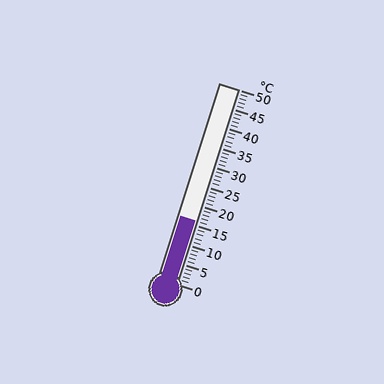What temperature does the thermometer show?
The thermometer shows approximately 16°C.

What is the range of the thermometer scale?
The thermometer scale ranges from 0°C to 50°C.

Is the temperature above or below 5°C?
The temperature is above 5°C.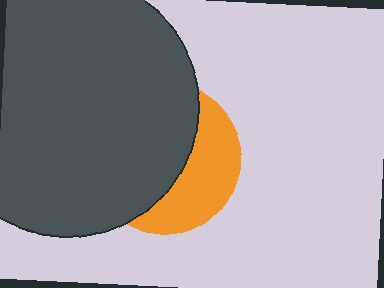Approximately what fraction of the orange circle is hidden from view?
Roughly 62% of the orange circle is hidden behind the dark gray circle.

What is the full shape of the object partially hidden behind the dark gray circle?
The partially hidden object is an orange circle.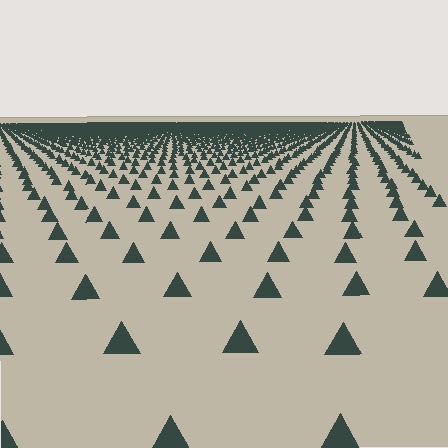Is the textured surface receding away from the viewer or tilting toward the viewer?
The surface is receding away from the viewer. Texture elements get smaller and denser toward the top.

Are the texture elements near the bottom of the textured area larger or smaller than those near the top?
Larger. Near the bottom, elements are closer to the viewer and appear at a bigger on-screen size.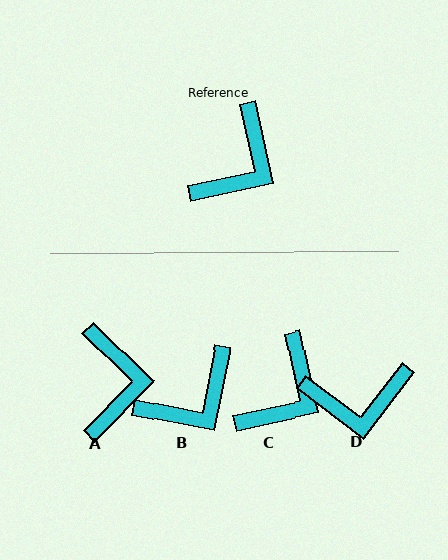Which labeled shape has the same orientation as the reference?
C.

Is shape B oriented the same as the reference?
No, it is off by about 24 degrees.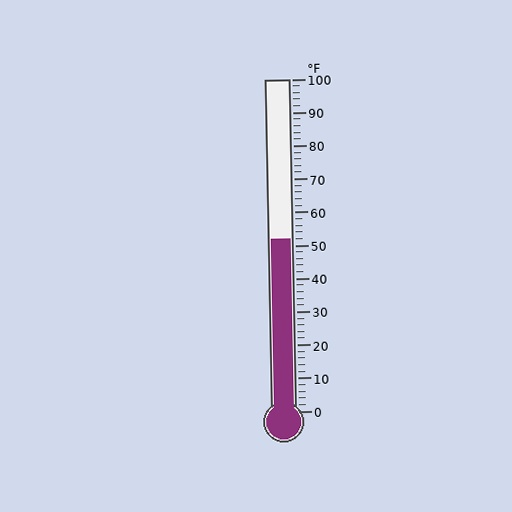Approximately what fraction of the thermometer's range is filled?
The thermometer is filled to approximately 50% of its range.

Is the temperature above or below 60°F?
The temperature is below 60°F.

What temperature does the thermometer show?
The thermometer shows approximately 52°F.